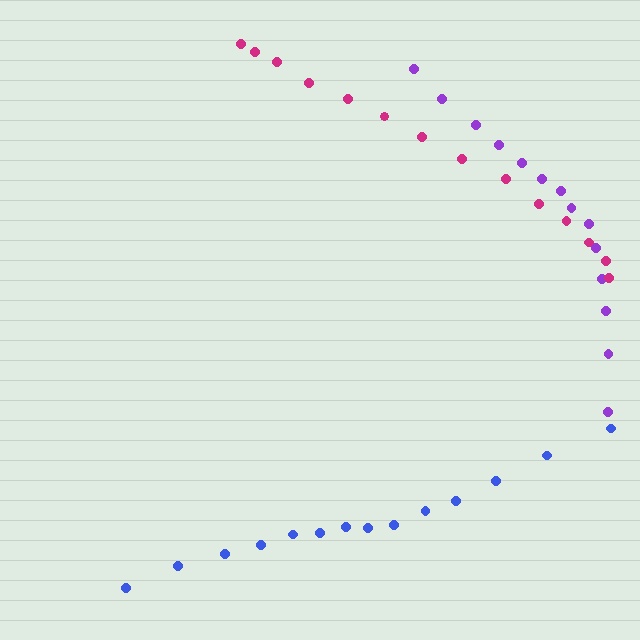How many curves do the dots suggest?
There are 3 distinct paths.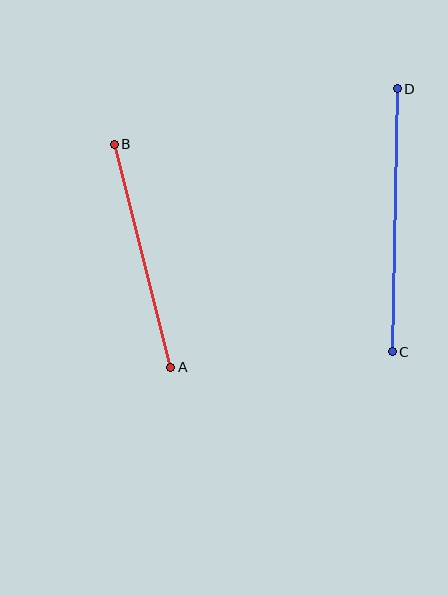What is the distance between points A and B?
The distance is approximately 230 pixels.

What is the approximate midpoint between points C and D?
The midpoint is at approximately (395, 220) pixels.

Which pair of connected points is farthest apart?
Points C and D are farthest apart.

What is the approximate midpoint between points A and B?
The midpoint is at approximately (142, 256) pixels.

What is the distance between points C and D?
The distance is approximately 263 pixels.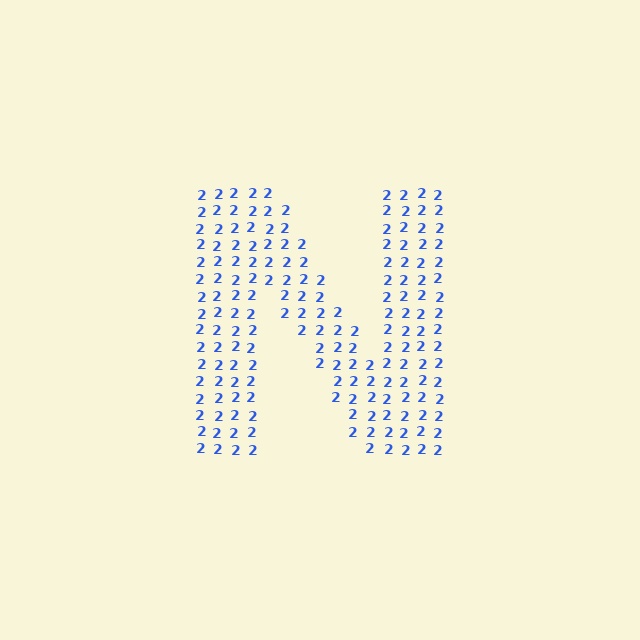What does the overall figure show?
The overall figure shows the letter N.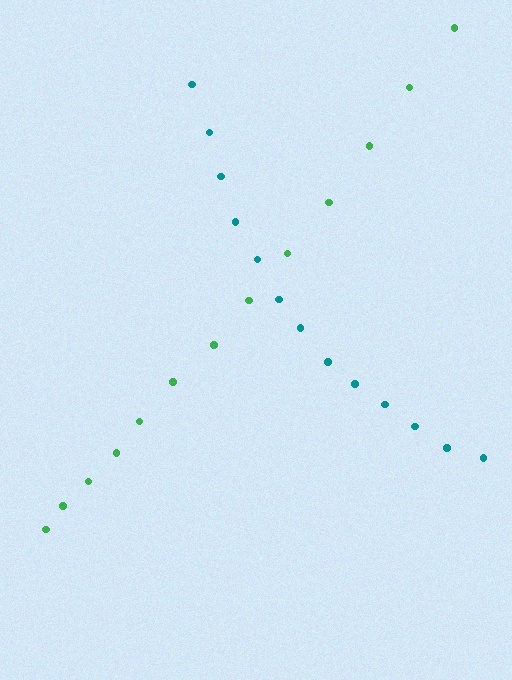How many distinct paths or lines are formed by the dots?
There are 2 distinct paths.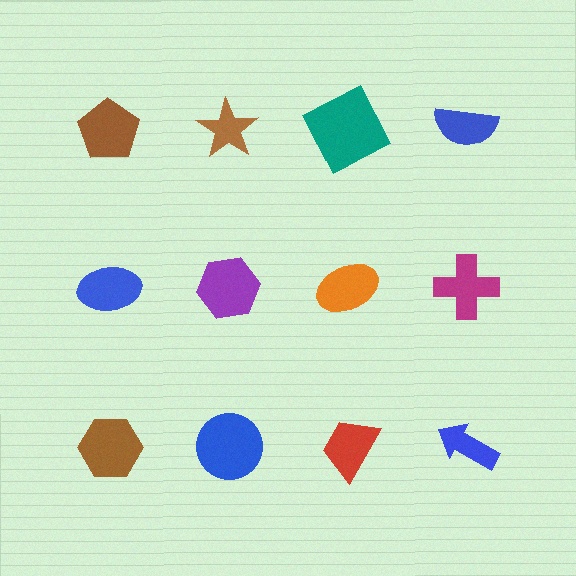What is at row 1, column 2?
A brown star.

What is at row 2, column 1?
A blue ellipse.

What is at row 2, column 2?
A purple hexagon.